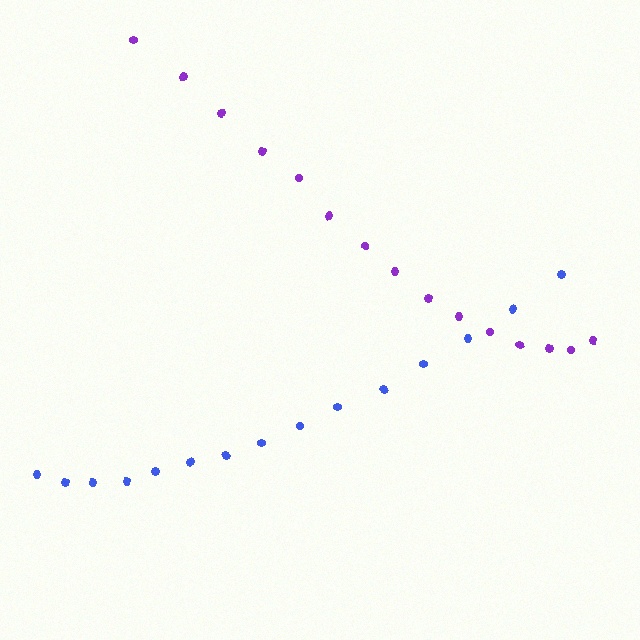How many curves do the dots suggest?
There are 2 distinct paths.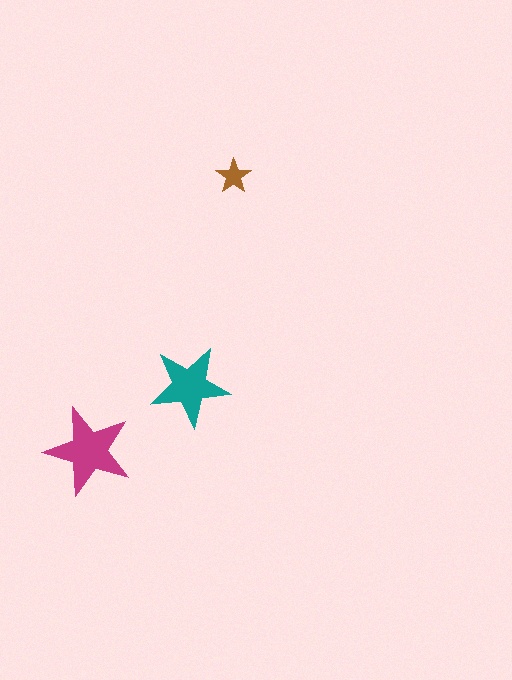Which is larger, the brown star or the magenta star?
The magenta one.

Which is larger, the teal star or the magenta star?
The magenta one.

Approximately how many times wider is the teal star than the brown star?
About 2.5 times wider.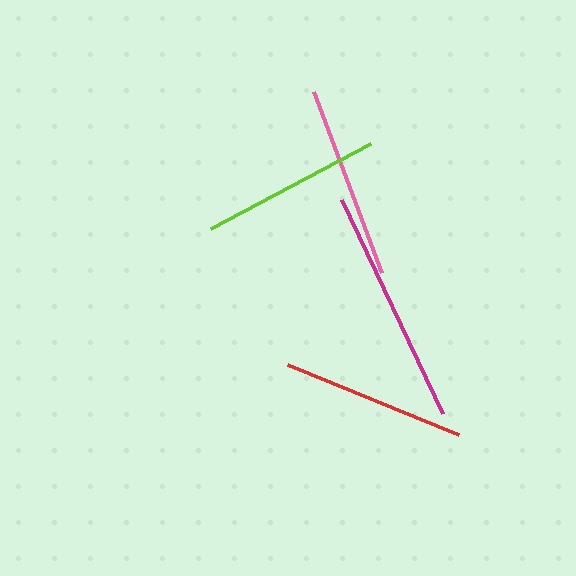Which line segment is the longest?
The magenta line is the longest at approximately 236 pixels.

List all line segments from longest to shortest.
From longest to shortest: magenta, pink, red, lime.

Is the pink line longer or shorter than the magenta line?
The magenta line is longer than the pink line.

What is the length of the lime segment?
The lime segment is approximately 181 pixels long.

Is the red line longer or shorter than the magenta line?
The magenta line is longer than the red line.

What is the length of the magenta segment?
The magenta segment is approximately 236 pixels long.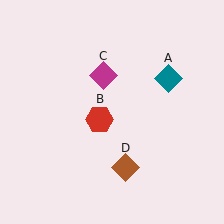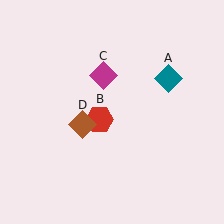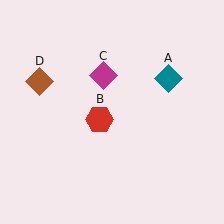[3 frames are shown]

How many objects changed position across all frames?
1 object changed position: brown diamond (object D).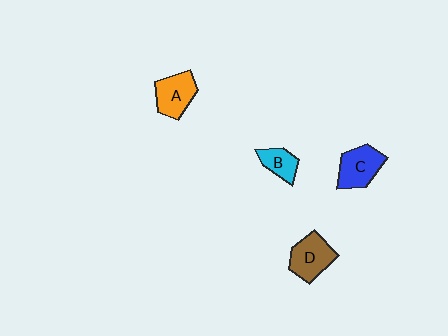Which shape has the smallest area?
Shape B (cyan).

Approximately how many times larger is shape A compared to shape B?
Approximately 1.5 times.